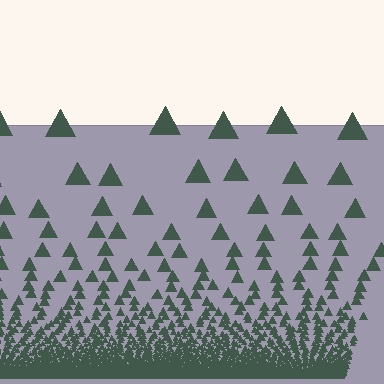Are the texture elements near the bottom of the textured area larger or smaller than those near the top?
Smaller. The gradient is inverted — elements near the bottom are smaller and denser.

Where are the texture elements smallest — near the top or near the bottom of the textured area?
Near the bottom.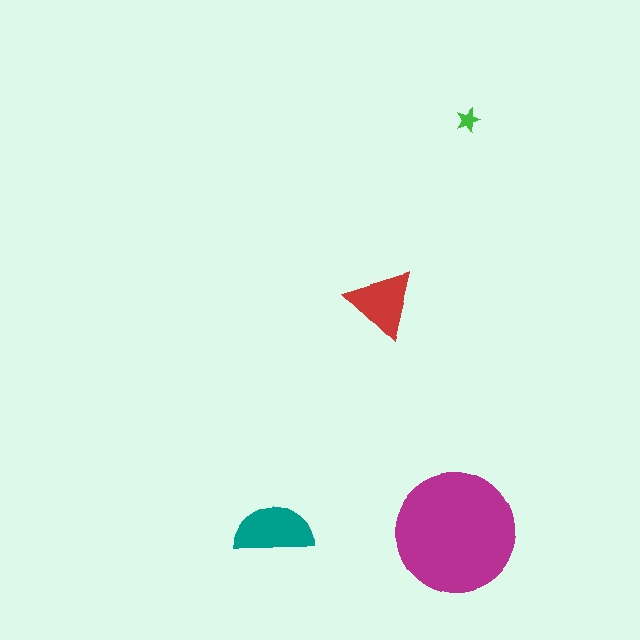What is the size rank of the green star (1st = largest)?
4th.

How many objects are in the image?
There are 4 objects in the image.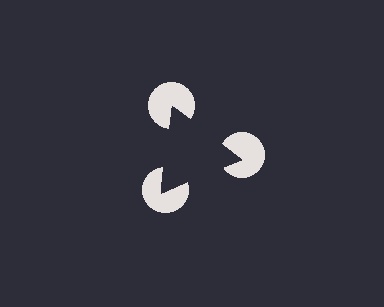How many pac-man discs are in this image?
There are 3 — one at each vertex of the illusory triangle.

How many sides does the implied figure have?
3 sides.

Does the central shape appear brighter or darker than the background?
It typically appears slightly darker than the background, even though no actual brightness change is drawn.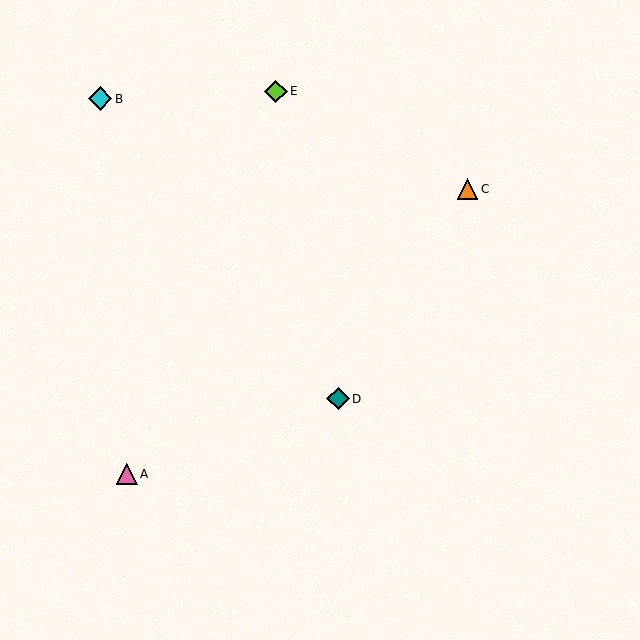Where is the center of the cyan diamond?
The center of the cyan diamond is at (100, 99).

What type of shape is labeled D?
Shape D is a teal diamond.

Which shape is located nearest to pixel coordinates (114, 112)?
The cyan diamond (labeled B) at (100, 99) is nearest to that location.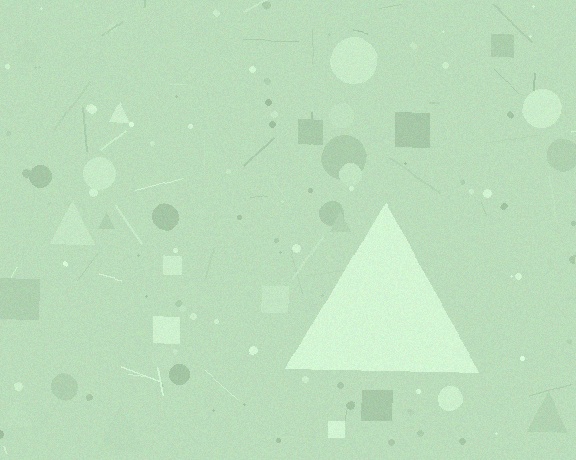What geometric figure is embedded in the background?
A triangle is embedded in the background.